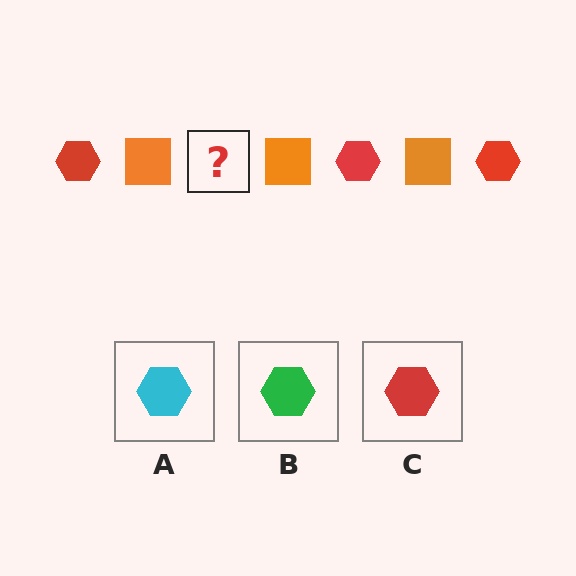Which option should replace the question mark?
Option C.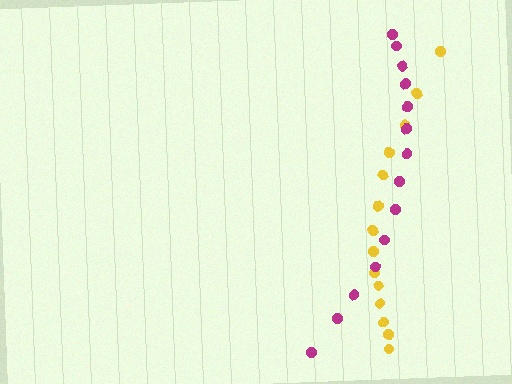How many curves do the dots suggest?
There are 2 distinct paths.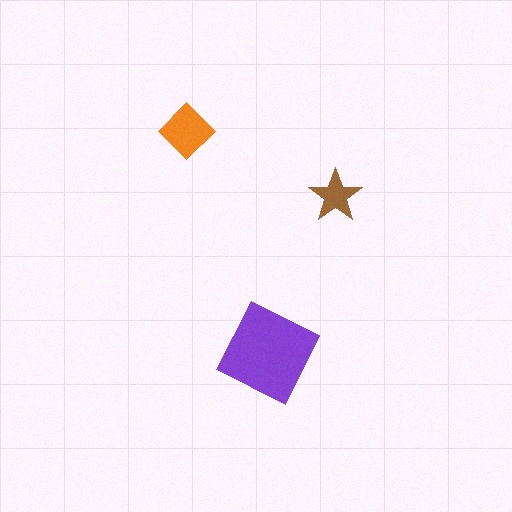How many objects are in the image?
There are 3 objects in the image.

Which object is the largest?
The purple square.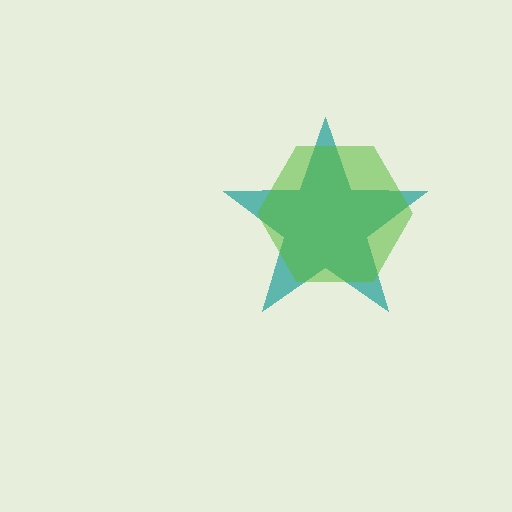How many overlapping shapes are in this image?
There are 2 overlapping shapes in the image.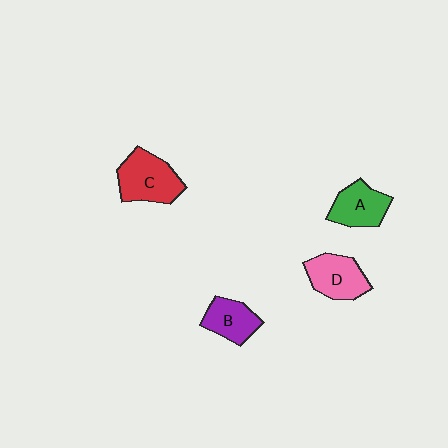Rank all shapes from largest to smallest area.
From largest to smallest: C (red), D (pink), A (green), B (purple).